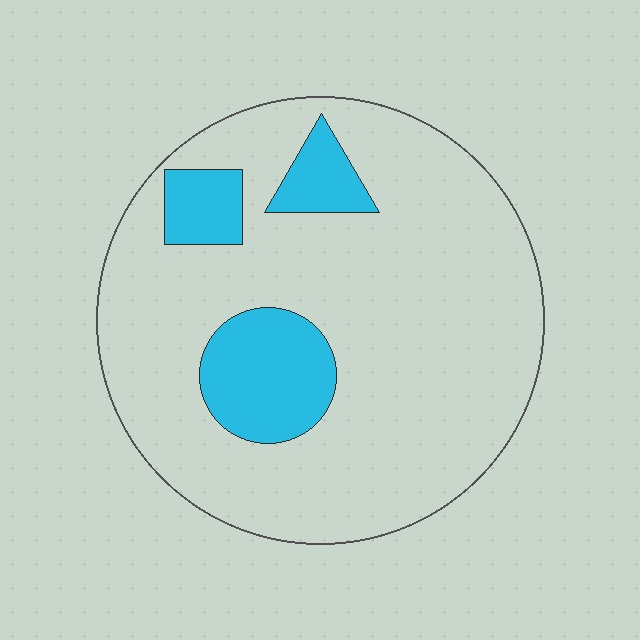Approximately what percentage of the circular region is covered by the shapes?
Approximately 15%.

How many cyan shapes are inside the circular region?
3.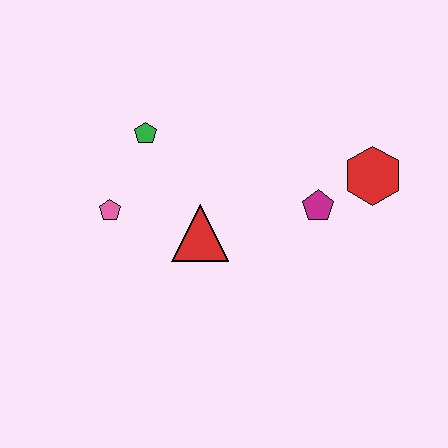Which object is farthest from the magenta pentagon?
The pink pentagon is farthest from the magenta pentagon.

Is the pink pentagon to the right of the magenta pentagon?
No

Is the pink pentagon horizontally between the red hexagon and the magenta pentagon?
No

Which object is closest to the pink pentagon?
The green pentagon is closest to the pink pentagon.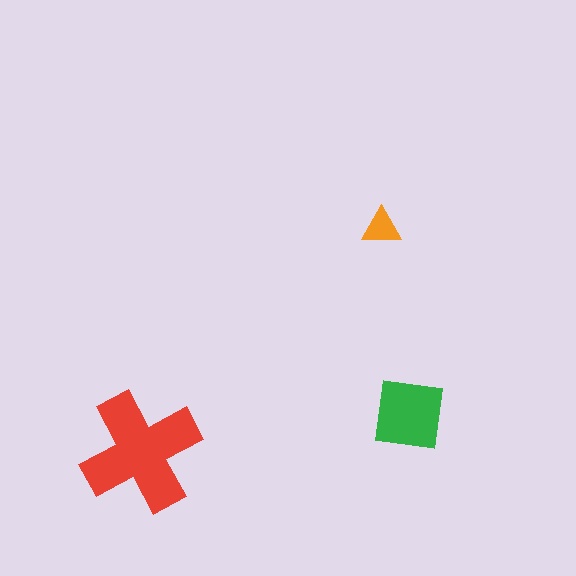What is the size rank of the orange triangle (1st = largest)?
3rd.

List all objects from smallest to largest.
The orange triangle, the green square, the red cross.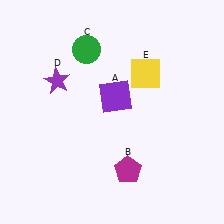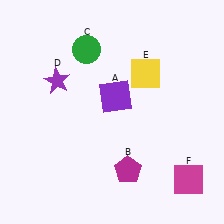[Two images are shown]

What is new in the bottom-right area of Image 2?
A magenta square (F) was added in the bottom-right area of Image 2.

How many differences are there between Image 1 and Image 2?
There is 1 difference between the two images.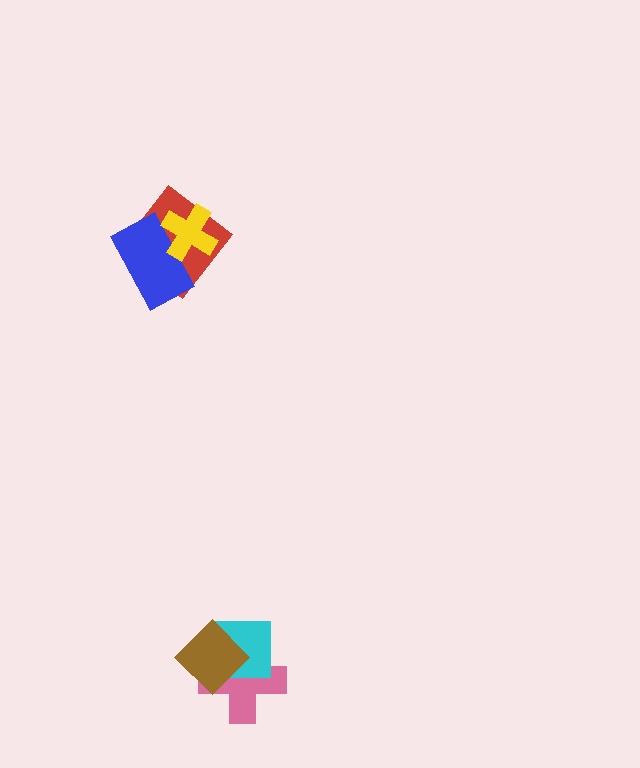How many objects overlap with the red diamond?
2 objects overlap with the red diamond.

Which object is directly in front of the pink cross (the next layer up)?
The cyan square is directly in front of the pink cross.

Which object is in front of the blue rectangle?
The yellow cross is in front of the blue rectangle.